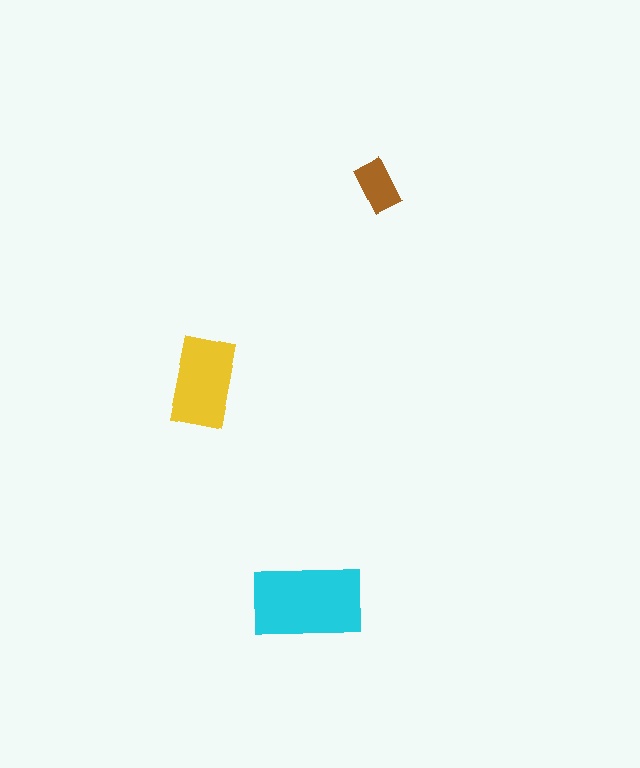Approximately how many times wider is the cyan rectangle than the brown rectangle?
About 2 times wider.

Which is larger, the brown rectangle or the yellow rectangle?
The yellow one.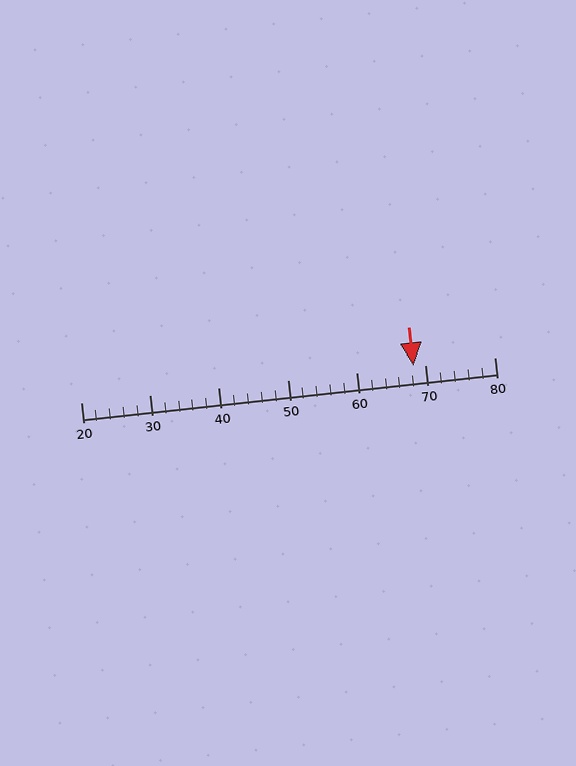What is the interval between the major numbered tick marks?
The major tick marks are spaced 10 units apart.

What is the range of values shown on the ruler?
The ruler shows values from 20 to 80.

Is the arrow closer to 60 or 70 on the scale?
The arrow is closer to 70.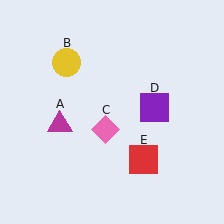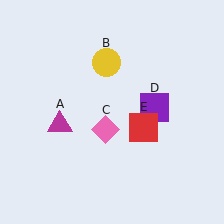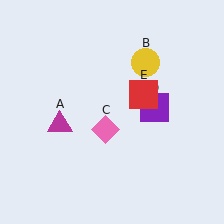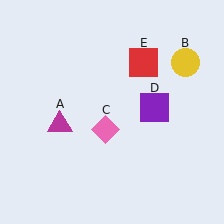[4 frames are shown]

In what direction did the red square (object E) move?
The red square (object E) moved up.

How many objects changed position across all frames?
2 objects changed position: yellow circle (object B), red square (object E).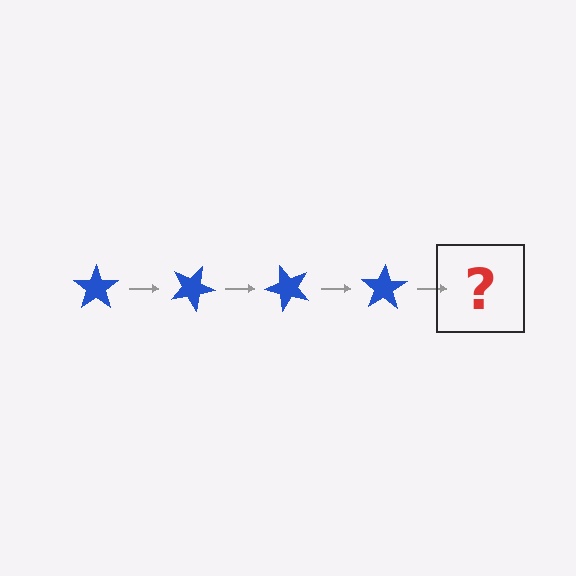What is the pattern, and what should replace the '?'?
The pattern is that the star rotates 25 degrees each step. The '?' should be a blue star rotated 100 degrees.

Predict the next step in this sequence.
The next step is a blue star rotated 100 degrees.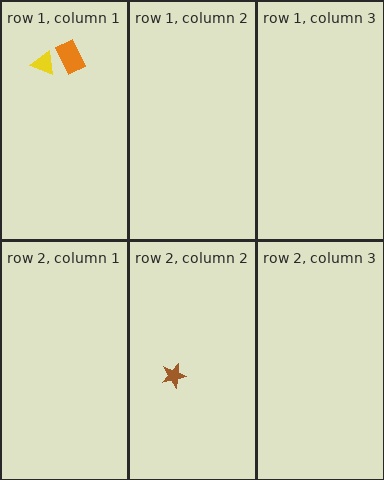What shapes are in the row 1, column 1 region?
The yellow triangle, the orange rectangle.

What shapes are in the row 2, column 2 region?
The brown star.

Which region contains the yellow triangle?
The row 1, column 1 region.